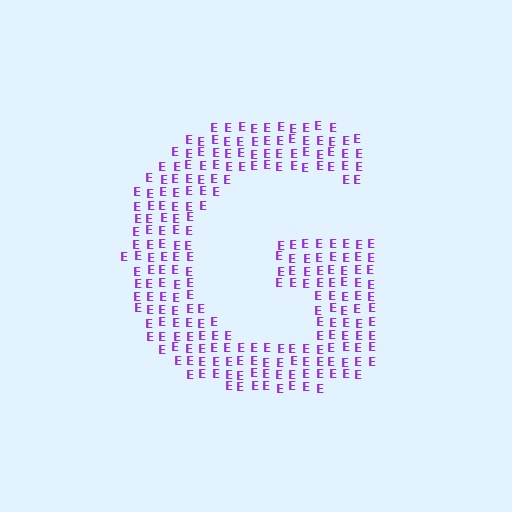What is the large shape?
The large shape is the letter G.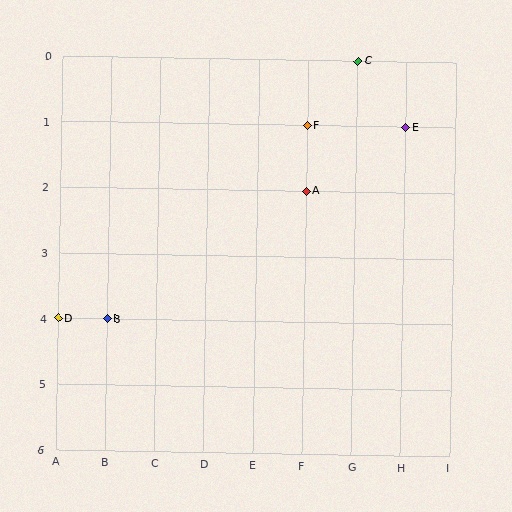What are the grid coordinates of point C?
Point C is at grid coordinates (G, 0).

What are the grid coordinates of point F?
Point F is at grid coordinates (F, 1).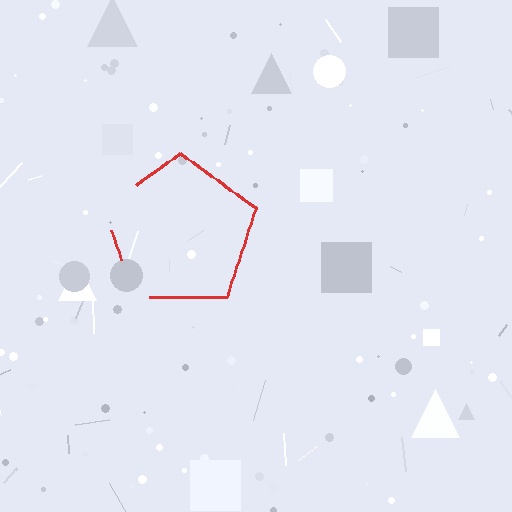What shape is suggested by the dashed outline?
The dashed outline suggests a pentagon.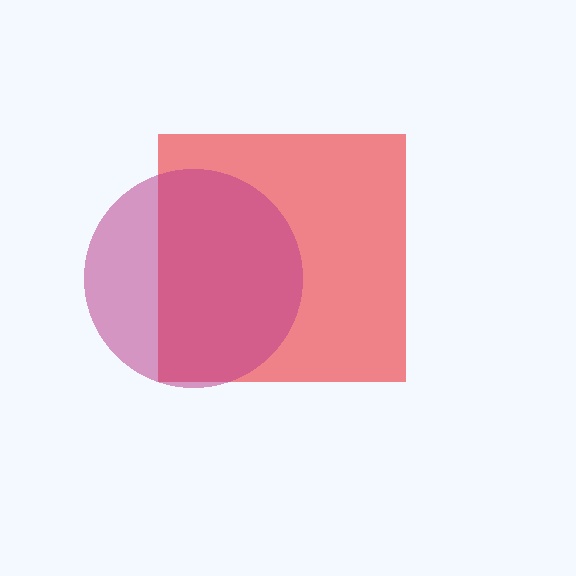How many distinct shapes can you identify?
There are 2 distinct shapes: a red square, a magenta circle.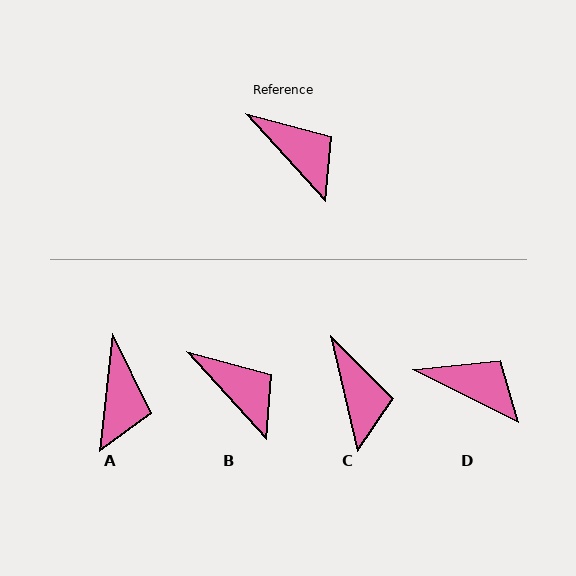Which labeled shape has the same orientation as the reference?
B.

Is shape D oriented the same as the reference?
No, it is off by about 21 degrees.